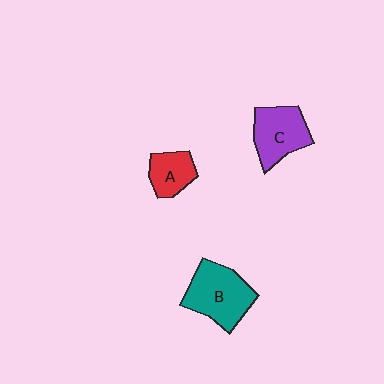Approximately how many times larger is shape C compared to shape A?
Approximately 1.5 times.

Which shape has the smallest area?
Shape A (red).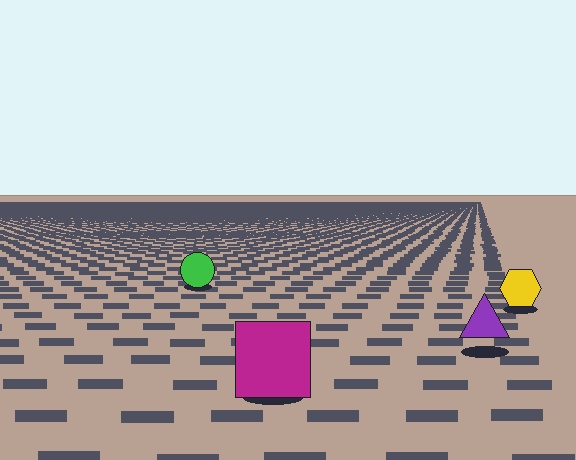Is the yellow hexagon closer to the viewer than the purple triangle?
No. The purple triangle is closer — you can tell from the texture gradient: the ground texture is coarser near it.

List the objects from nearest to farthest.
From nearest to farthest: the magenta square, the purple triangle, the yellow hexagon, the green circle.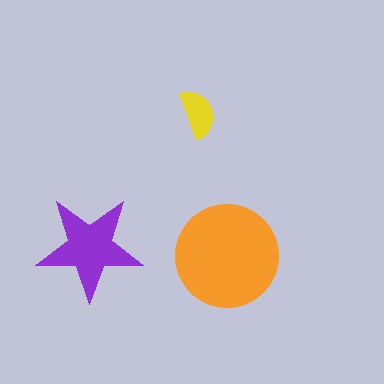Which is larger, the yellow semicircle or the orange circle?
The orange circle.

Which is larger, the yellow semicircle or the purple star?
The purple star.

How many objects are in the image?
There are 3 objects in the image.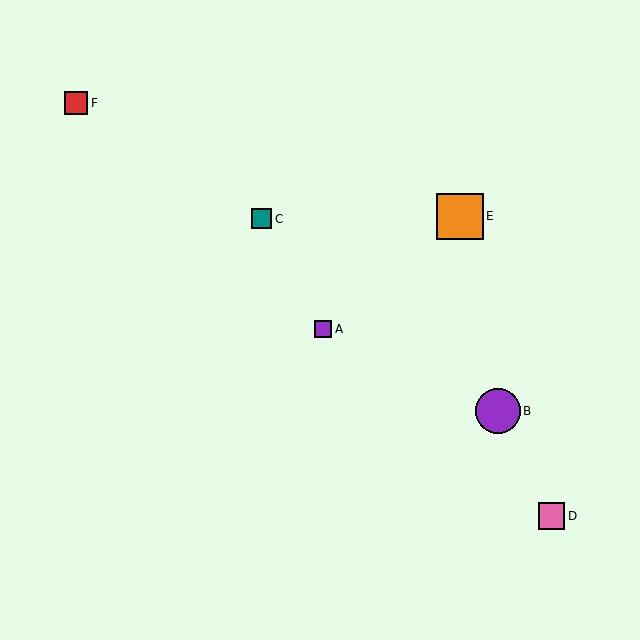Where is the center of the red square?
The center of the red square is at (76, 103).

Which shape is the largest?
The orange square (labeled E) is the largest.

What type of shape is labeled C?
Shape C is a teal square.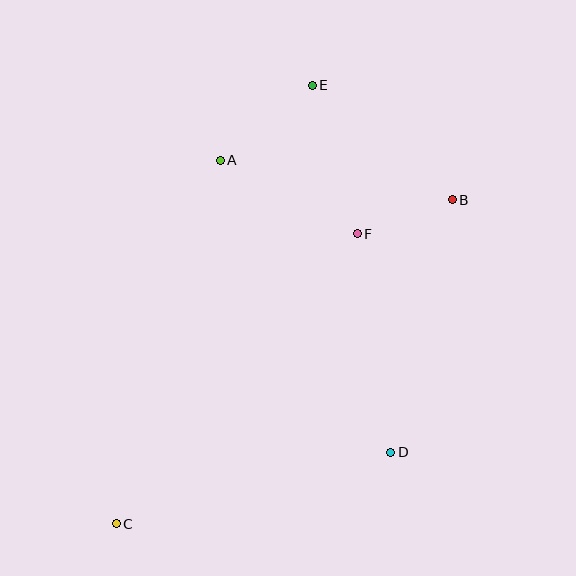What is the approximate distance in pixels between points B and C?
The distance between B and C is approximately 467 pixels.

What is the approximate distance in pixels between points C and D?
The distance between C and D is approximately 284 pixels.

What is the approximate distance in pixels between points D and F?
The distance between D and F is approximately 221 pixels.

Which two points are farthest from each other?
Points C and E are farthest from each other.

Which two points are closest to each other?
Points B and F are closest to each other.